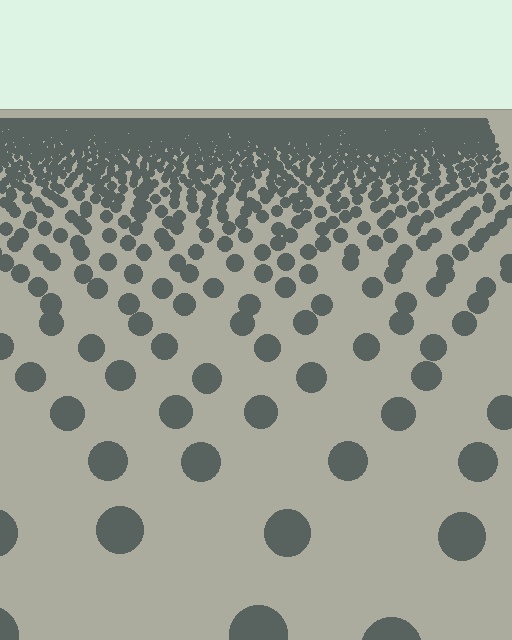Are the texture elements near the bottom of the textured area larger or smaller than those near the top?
Larger. Near the bottom, elements are closer to the viewer and appear at a bigger on-screen size.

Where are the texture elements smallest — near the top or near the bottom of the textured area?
Near the top.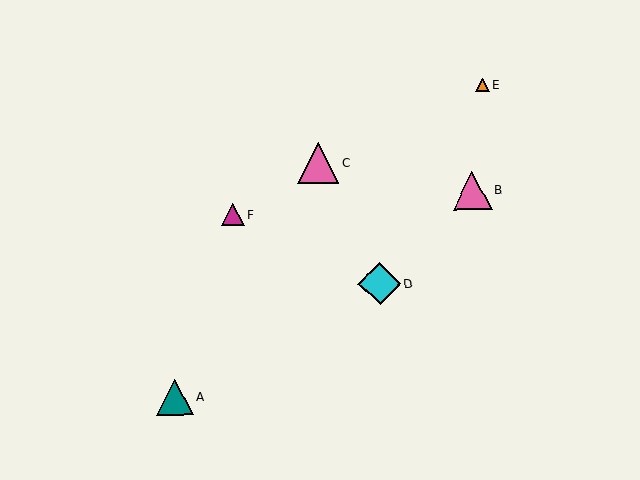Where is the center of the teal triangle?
The center of the teal triangle is at (175, 397).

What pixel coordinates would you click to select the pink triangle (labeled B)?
Click at (472, 191) to select the pink triangle B.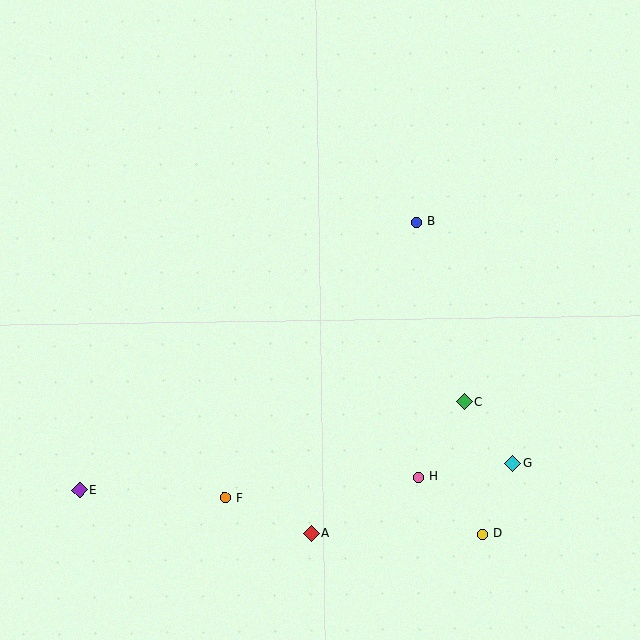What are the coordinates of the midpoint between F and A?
The midpoint between F and A is at (268, 516).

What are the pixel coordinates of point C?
Point C is at (465, 401).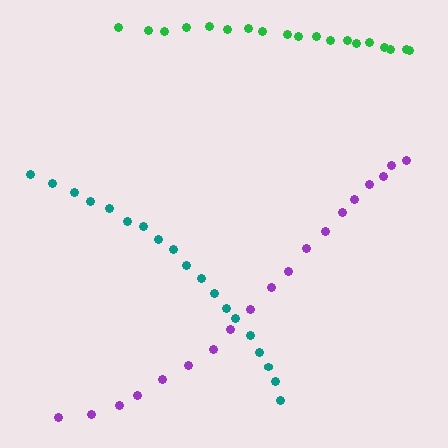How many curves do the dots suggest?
There are 3 distinct paths.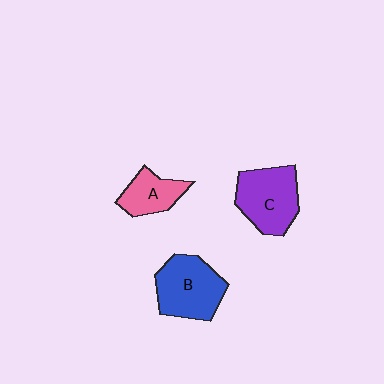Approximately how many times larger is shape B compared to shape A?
Approximately 1.7 times.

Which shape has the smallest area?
Shape A (pink).